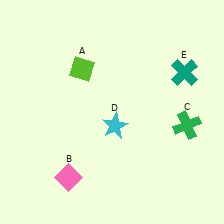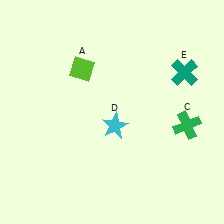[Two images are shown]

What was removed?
The pink diamond (B) was removed in Image 2.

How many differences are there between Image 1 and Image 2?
There is 1 difference between the two images.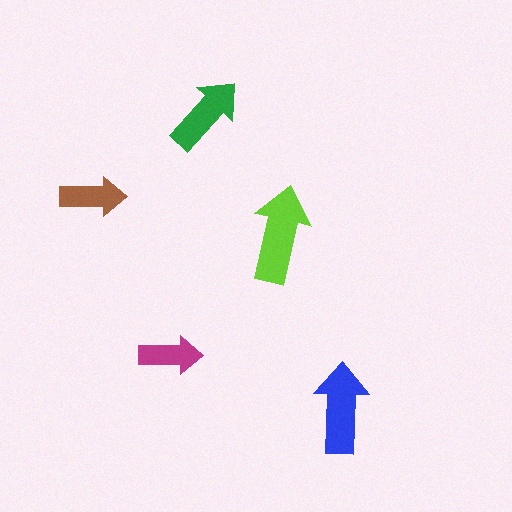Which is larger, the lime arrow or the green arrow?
The lime one.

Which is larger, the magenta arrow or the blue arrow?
The blue one.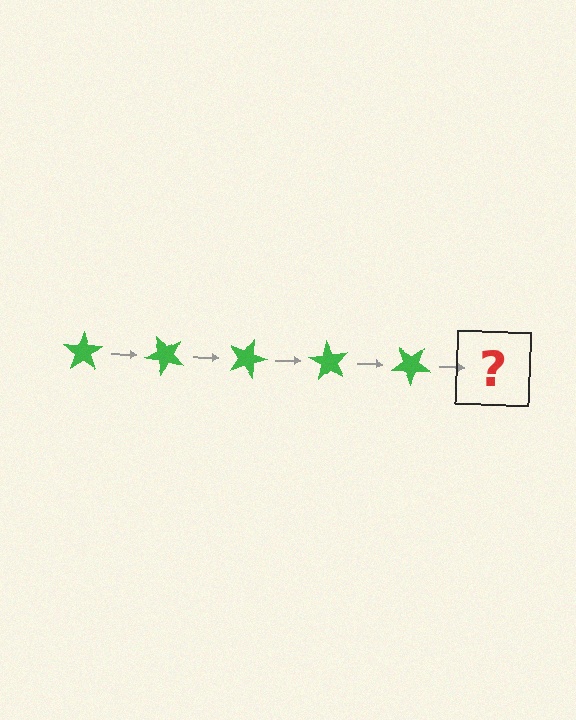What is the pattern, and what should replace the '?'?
The pattern is that the star rotates 45 degrees each step. The '?' should be a green star rotated 225 degrees.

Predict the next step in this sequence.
The next step is a green star rotated 225 degrees.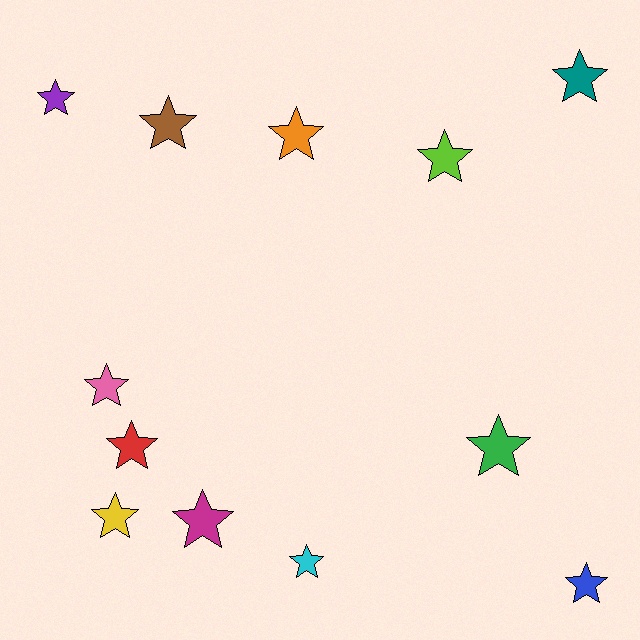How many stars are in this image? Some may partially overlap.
There are 12 stars.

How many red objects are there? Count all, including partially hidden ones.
There is 1 red object.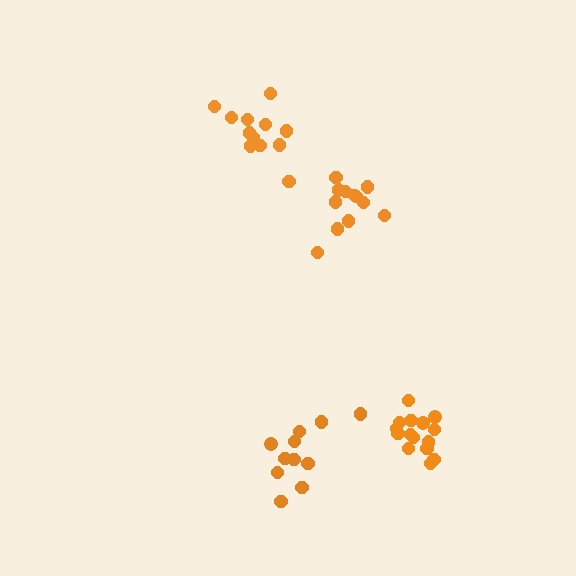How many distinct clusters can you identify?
There are 4 distinct clusters.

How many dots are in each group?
Group 1: 15 dots, Group 2: 11 dots, Group 3: 12 dots, Group 4: 13 dots (51 total).